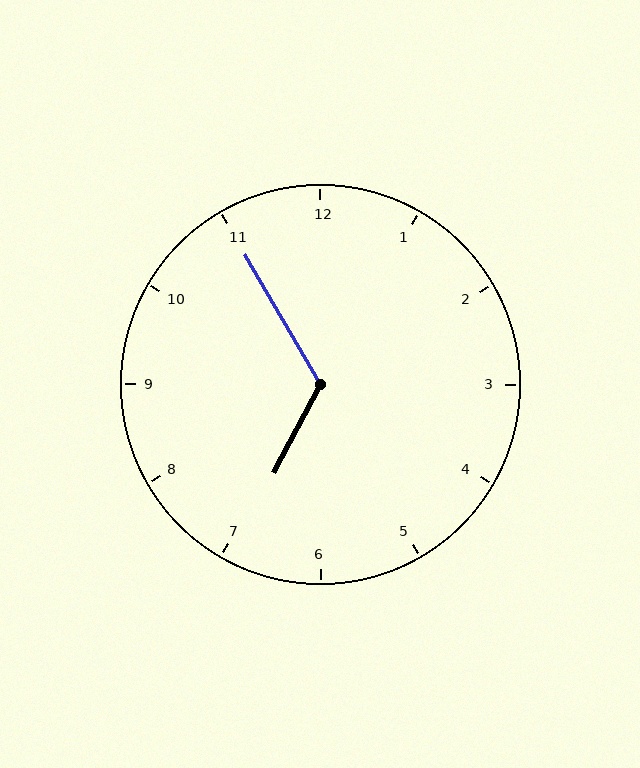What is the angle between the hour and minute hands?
Approximately 122 degrees.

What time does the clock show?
6:55.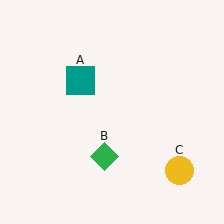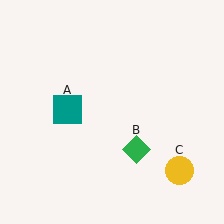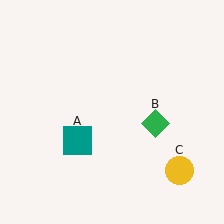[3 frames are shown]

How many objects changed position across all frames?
2 objects changed position: teal square (object A), green diamond (object B).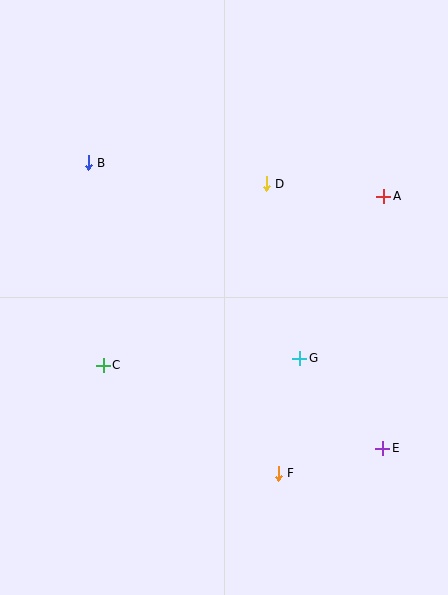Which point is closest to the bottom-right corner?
Point E is closest to the bottom-right corner.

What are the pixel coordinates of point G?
Point G is at (300, 358).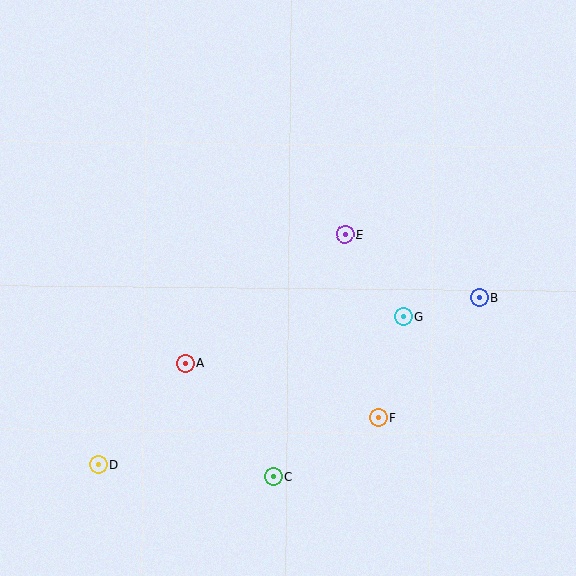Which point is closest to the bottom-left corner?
Point D is closest to the bottom-left corner.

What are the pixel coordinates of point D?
Point D is at (98, 465).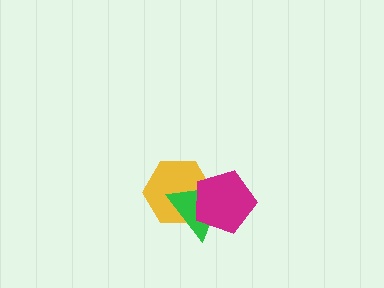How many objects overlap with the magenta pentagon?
2 objects overlap with the magenta pentagon.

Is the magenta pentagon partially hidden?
No, no other shape covers it.